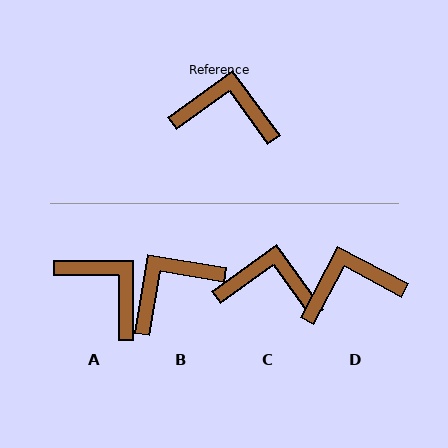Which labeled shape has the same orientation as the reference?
C.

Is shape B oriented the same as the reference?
No, it is off by about 44 degrees.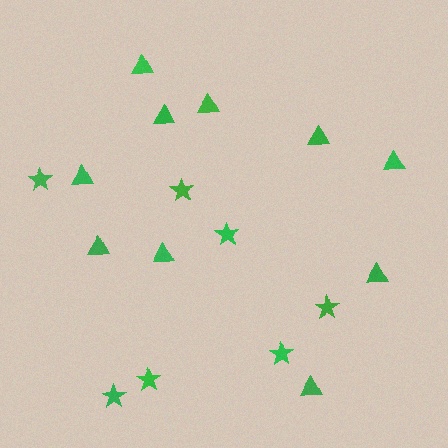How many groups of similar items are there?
There are 2 groups: one group of triangles (10) and one group of stars (7).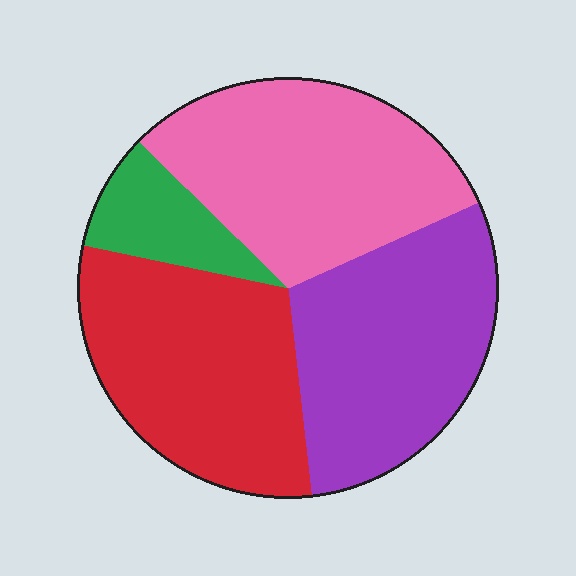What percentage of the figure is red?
Red takes up about one third (1/3) of the figure.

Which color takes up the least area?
Green, at roughly 10%.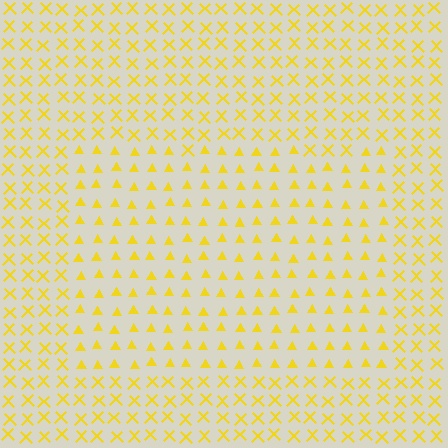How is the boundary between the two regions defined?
The boundary is defined by a change in element shape: triangles inside vs. X marks outside. All elements share the same color and spacing.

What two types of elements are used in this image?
The image uses triangles inside the rectangle region and X marks outside it.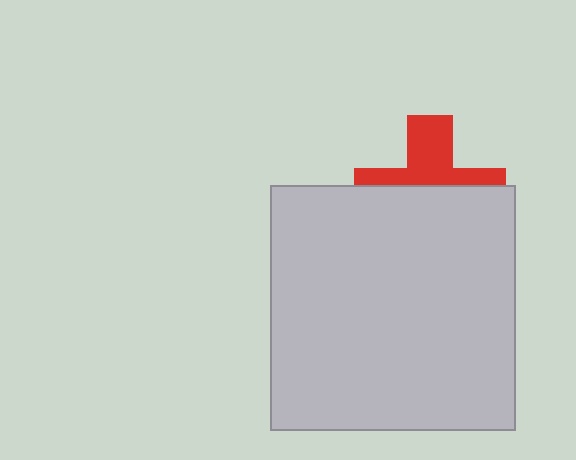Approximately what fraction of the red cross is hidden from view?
Roughly 58% of the red cross is hidden behind the light gray square.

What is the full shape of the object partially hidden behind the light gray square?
The partially hidden object is a red cross.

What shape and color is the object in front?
The object in front is a light gray square.